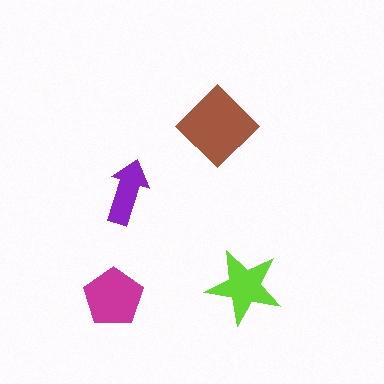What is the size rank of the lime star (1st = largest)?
3rd.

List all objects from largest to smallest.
The brown diamond, the magenta pentagon, the lime star, the purple arrow.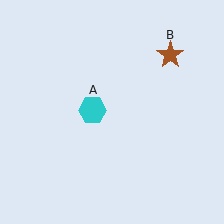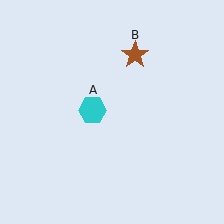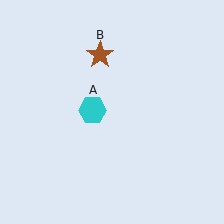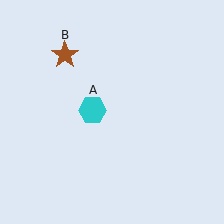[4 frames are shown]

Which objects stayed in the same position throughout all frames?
Cyan hexagon (object A) remained stationary.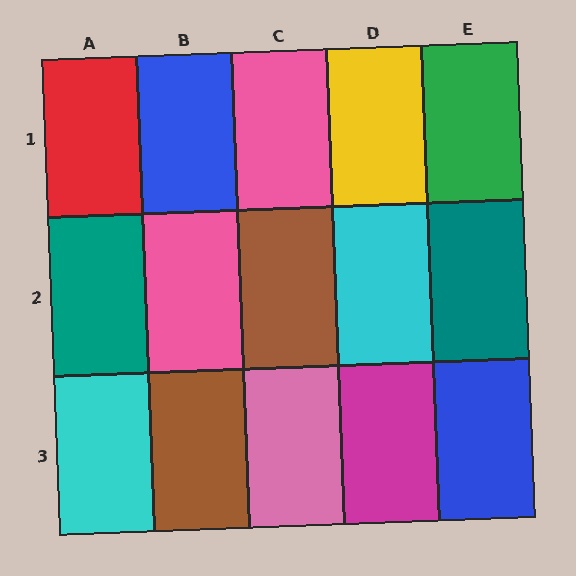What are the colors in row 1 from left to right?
Red, blue, pink, yellow, green.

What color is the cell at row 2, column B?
Pink.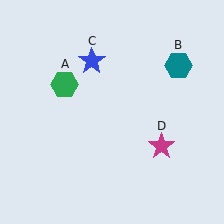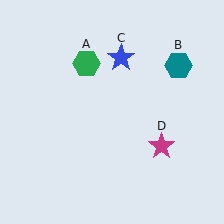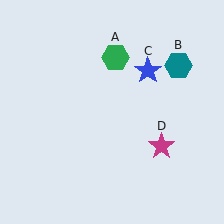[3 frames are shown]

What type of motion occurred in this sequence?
The green hexagon (object A), blue star (object C) rotated clockwise around the center of the scene.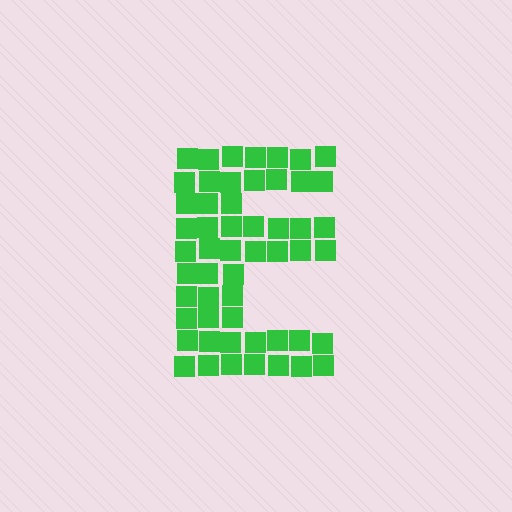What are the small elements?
The small elements are squares.